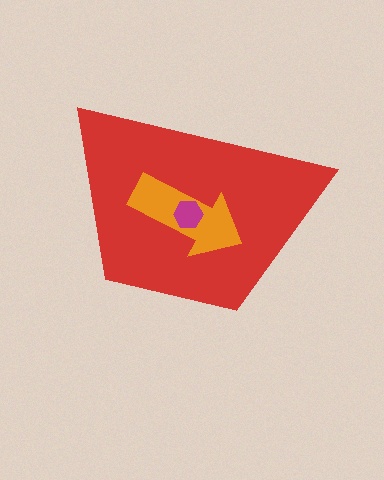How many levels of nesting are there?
3.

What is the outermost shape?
The red trapezoid.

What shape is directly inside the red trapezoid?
The orange arrow.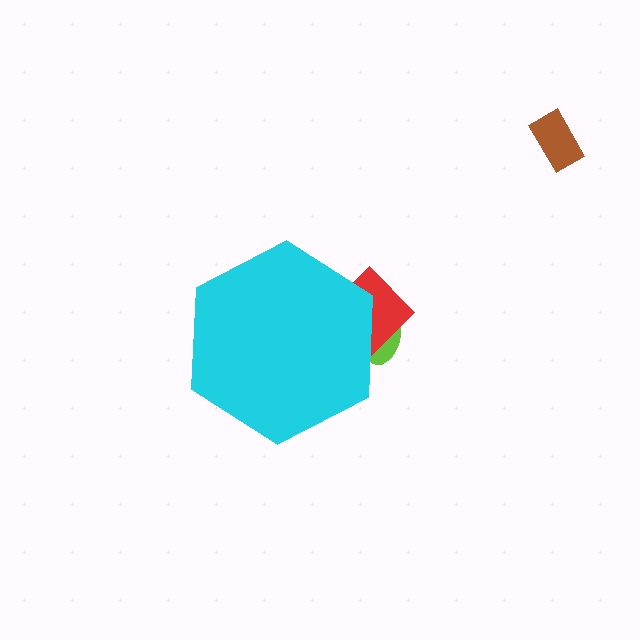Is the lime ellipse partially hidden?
Yes, the lime ellipse is partially hidden behind the cyan hexagon.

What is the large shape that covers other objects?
A cyan hexagon.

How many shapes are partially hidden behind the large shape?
2 shapes are partially hidden.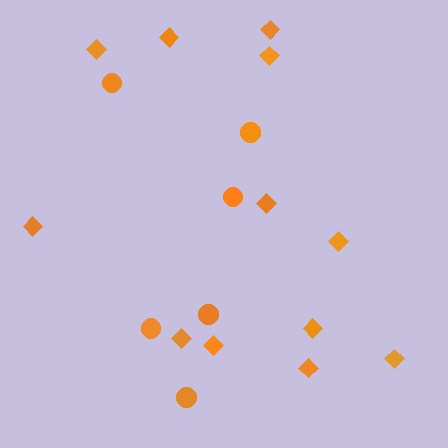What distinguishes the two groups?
There are 2 groups: one group of diamonds (12) and one group of circles (6).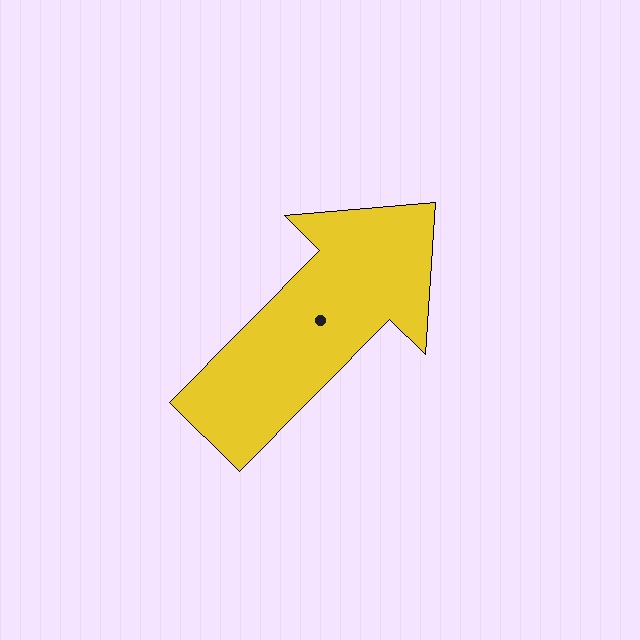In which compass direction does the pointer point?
Northeast.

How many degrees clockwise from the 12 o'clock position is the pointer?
Approximately 45 degrees.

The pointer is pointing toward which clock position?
Roughly 1 o'clock.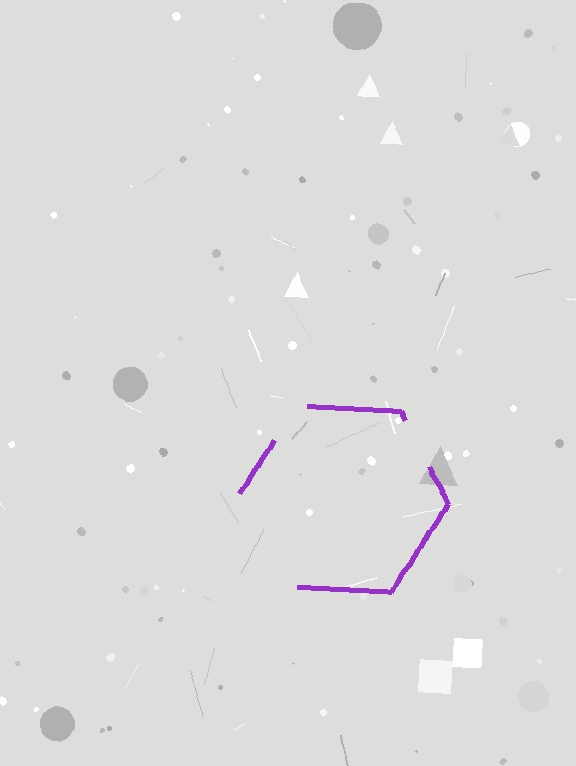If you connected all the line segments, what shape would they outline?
They would outline a hexagon.